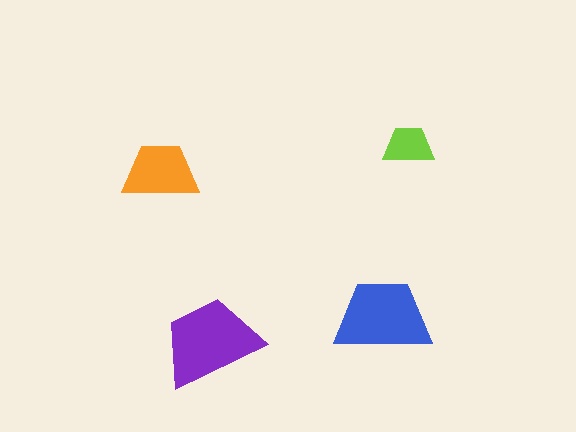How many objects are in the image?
There are 4 objects in the image.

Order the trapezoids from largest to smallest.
the purple one, the blue one, the orange one, the lime one.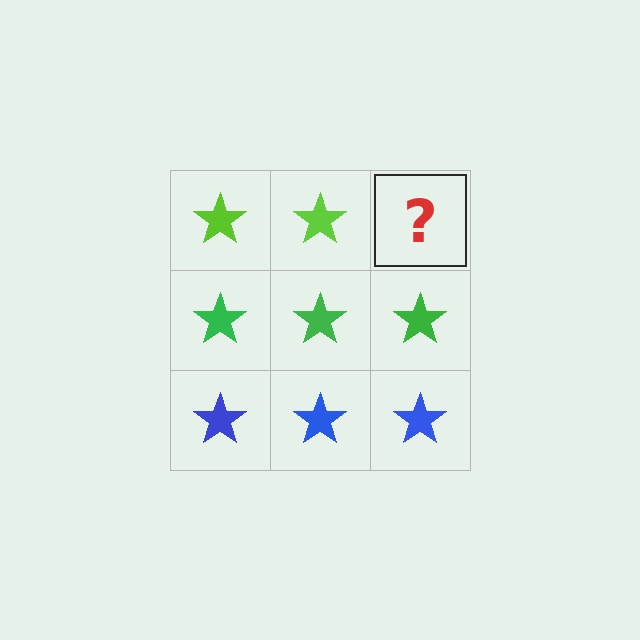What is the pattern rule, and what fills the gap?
The rule is that each row has a consistent color. The gap should be filled with a lime star.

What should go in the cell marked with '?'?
The missing cell should contain a lime star.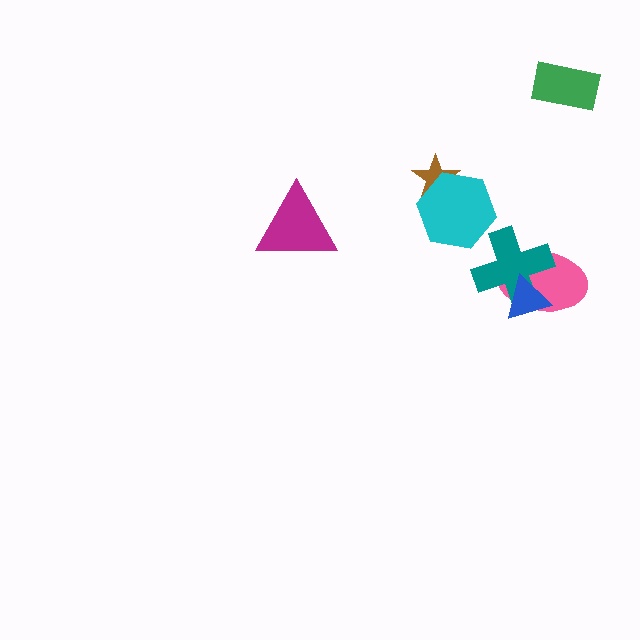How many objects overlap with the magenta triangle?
0 objects overlap with the magenta triangle.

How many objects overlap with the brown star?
1 object overlaps with the brown star.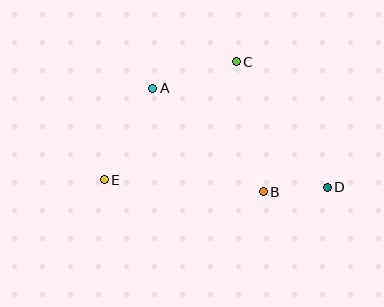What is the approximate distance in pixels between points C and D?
The distance between C and D is approximately 155 pixels.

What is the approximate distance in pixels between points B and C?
The distance between B and C is approximately 133 pixels.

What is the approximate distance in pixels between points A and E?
The distance between A and E is approximately 104 pixels.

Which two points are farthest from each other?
Points D and E are farthest from each other.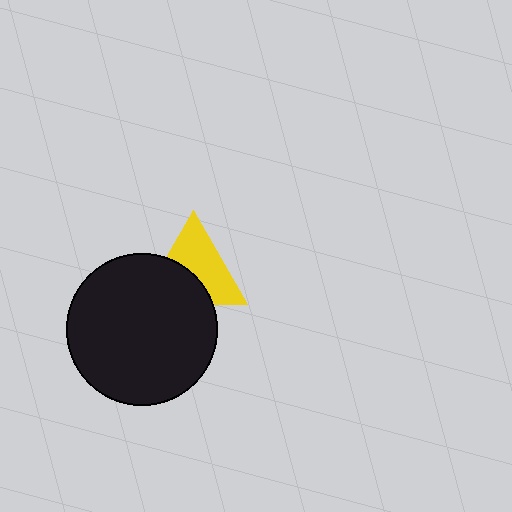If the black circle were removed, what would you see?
You would see the complete yellow triangle.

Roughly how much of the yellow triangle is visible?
About half of it is visible (roughly 58%).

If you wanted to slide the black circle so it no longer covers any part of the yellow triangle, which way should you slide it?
Slide it down — that is the most direct way to separate the two shapes.